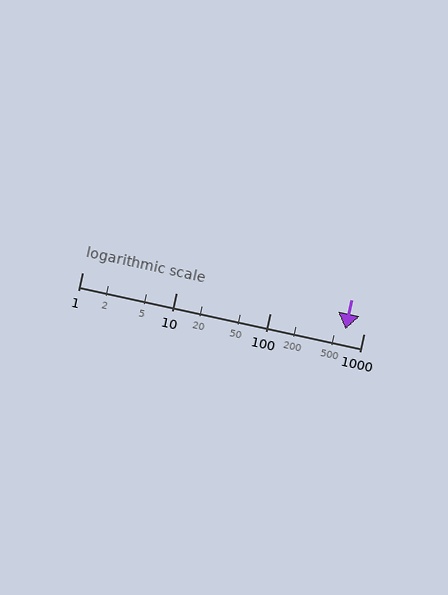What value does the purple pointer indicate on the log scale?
The pointer indicates approximately 640.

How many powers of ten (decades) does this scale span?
The scale spans 3 decades, from 1 to 1000.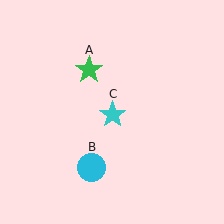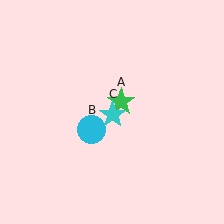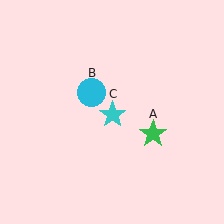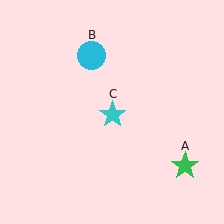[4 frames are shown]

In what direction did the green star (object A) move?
The green star (object A) moved down and to the right.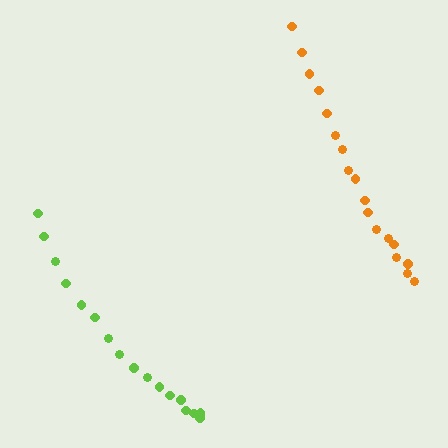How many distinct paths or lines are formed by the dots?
There are 2 distinct paths.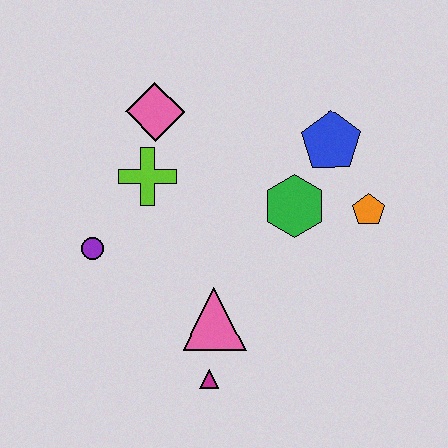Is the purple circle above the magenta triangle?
Yes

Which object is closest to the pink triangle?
The magenta triangle is closest to the pink triangle.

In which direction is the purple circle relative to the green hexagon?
The purple circle is to the left of the green hexagon.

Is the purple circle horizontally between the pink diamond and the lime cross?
No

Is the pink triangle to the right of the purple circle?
Yes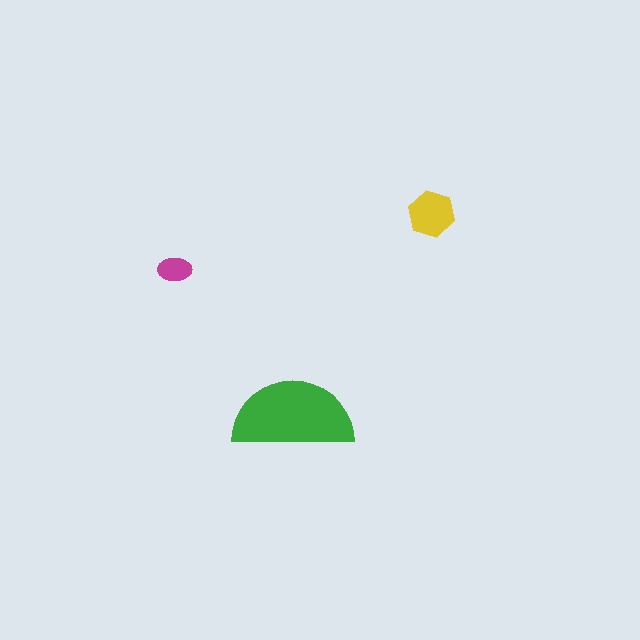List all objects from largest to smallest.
The green semicircle, the yellow hexagon, the magenta ellipse.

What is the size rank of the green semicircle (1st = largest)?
1st.